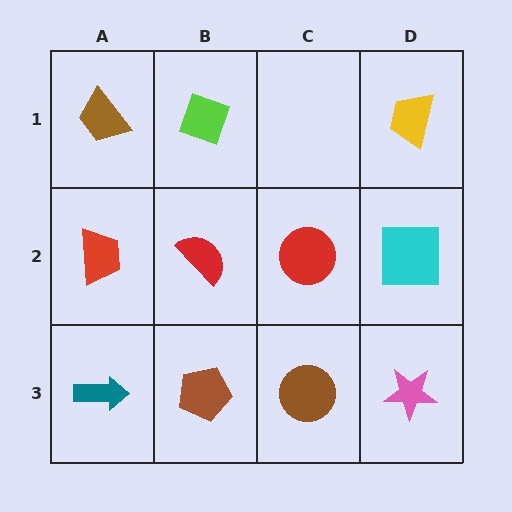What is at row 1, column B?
A lime diamond.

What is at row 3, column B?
A brown pentagon.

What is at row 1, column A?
A brown trapezoid.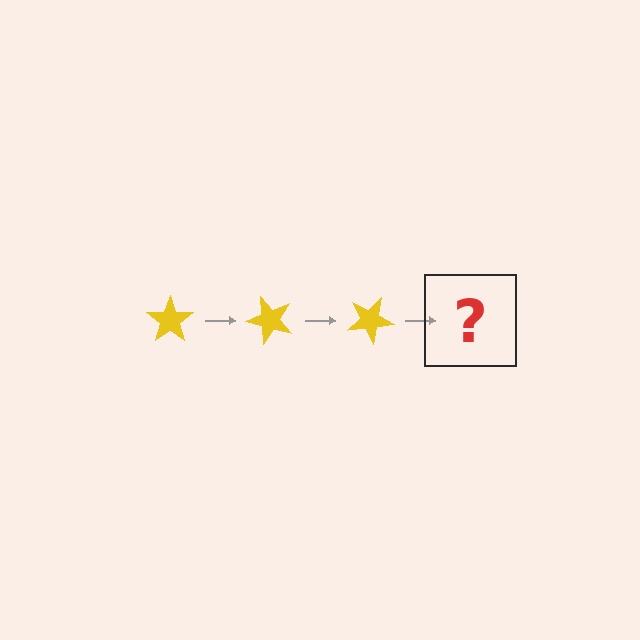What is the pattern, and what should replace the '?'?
The pattern is that the star rotates 50 degrees each step. The '?' should be a yellow star rotated 150 degrees.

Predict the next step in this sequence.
The next step is a yellow star rotated 150 degrees.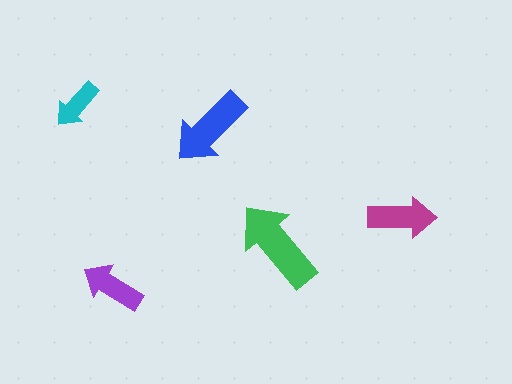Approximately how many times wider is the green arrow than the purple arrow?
About 1.5 times wider.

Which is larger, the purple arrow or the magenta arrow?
The magenta one.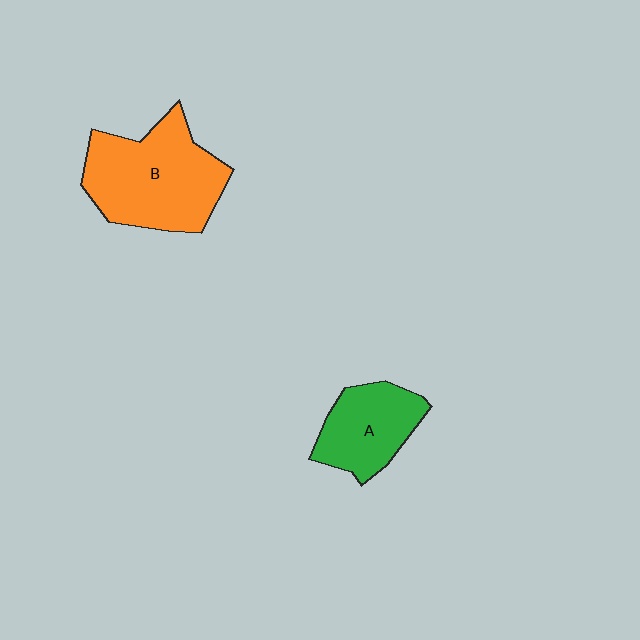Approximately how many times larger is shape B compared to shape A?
Approximately 1.7 times.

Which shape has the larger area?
Shape B (orange).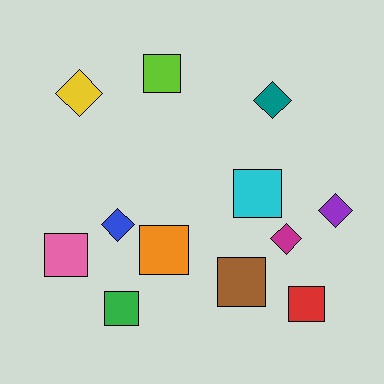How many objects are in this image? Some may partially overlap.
There are 12 objects.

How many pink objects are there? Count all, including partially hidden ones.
There is 1 pink object.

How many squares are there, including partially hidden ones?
There are 7 squares.